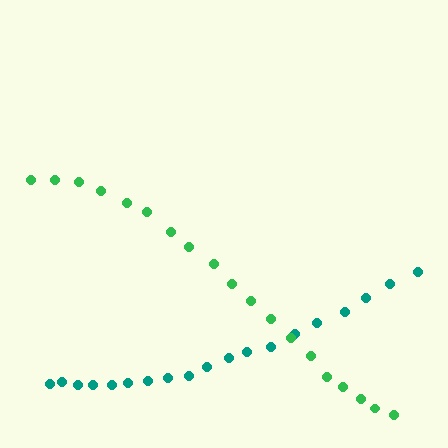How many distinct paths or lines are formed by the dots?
There are 2 distinct paths.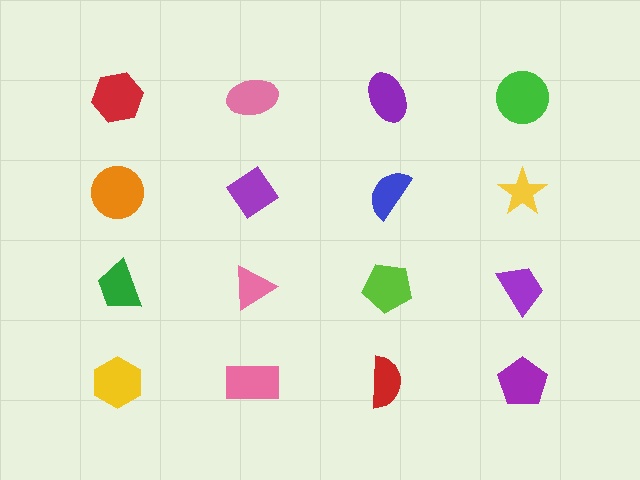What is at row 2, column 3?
A blue semicircle.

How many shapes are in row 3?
4 shapes.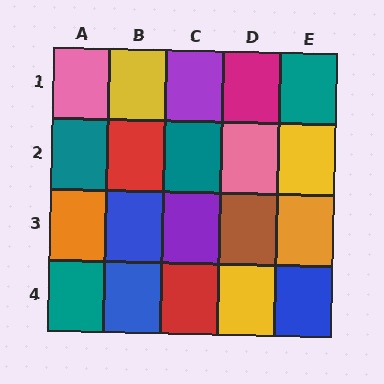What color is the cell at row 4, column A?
Teal.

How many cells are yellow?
3 cells are yellow.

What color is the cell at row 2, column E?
Yellow.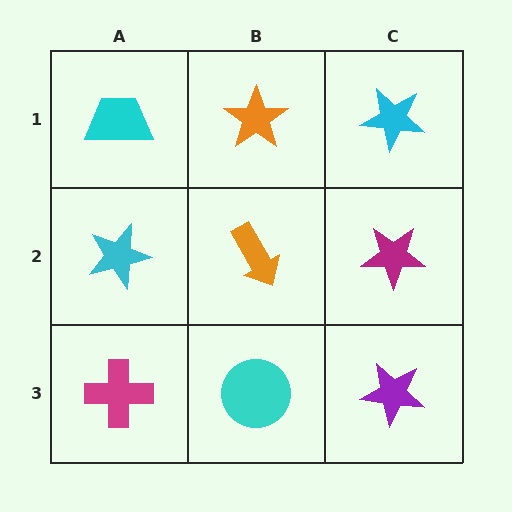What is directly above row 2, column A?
A cyan trapezoid.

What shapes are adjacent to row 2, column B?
An orange star (row 1, column B), a cyan circle (row 3, column B), a cyan star (row 2, column A), a magenta star (row 2, column C).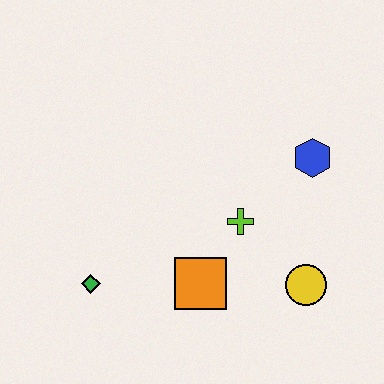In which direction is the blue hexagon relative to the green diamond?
The blue hexagon is to the right of the green diamond.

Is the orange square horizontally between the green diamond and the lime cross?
Yes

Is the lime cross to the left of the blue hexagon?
Yes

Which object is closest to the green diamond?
The orange square is closest to the green diamond.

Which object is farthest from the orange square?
The blue hexagon is farthest from the orange square.